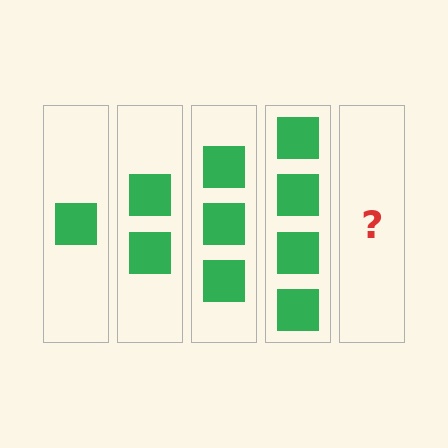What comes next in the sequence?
The next element should be 5 squares.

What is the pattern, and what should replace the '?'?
The pattern is that each step adds one more square. The '?' should be 5 squares.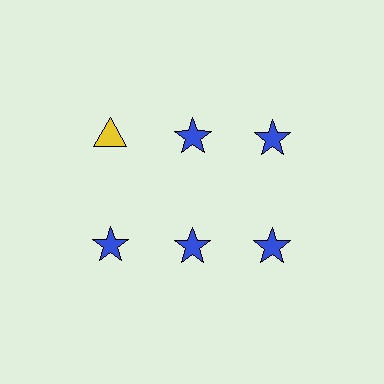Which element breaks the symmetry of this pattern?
The yellow triangle in the top row, leftmost column breaks the symmetry. All other shapes are blue stars.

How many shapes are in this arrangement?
There are 6 shapes arranged in a grid pattern.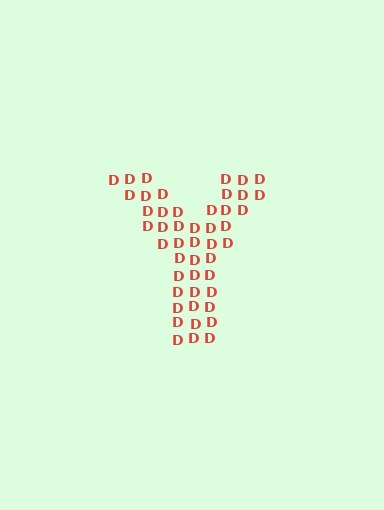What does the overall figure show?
The overall figure shows the letter Y.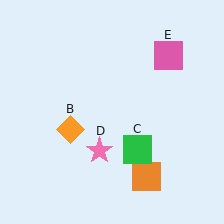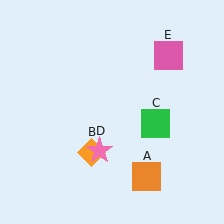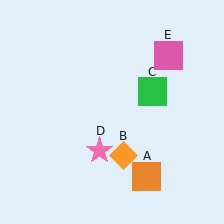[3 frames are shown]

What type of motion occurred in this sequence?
The orange diamond (object B), green square (object C) rotated counterclockwise around the center of the scene.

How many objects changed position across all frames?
2 objects changed position: orange diamond (object B), green square (object C).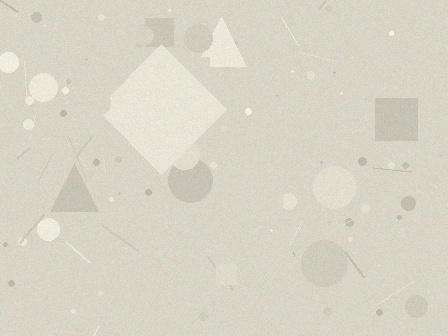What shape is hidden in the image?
A diamond is hidden in the image.